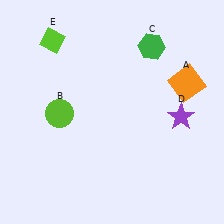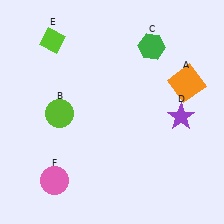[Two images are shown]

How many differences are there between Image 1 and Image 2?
There is 1 difference between the two images.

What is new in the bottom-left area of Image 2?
A pink circle (F) was added in the bottom-left area of Image 2.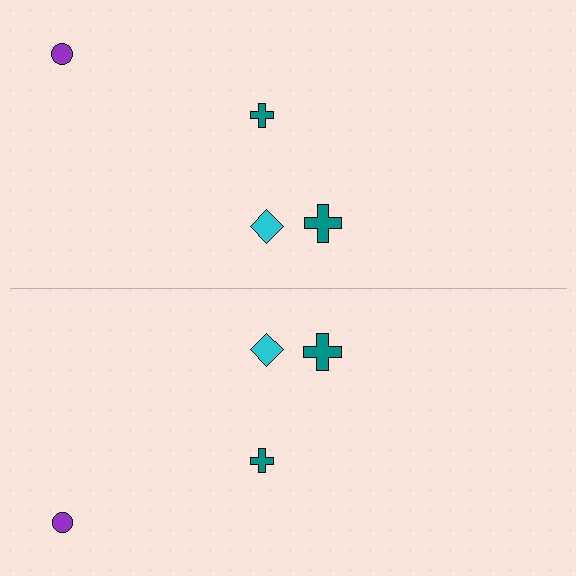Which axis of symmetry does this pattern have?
The pattern has a horizontal axis of symmetry running through the center of the image.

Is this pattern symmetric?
Yes, this pattern has bilateral (reflection) symmetry.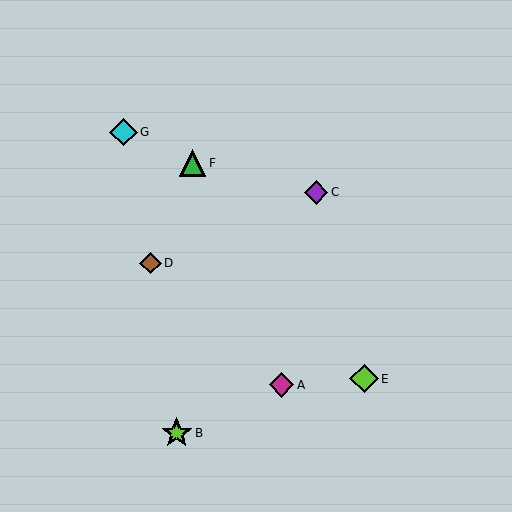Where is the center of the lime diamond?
The center of the lime diamond is at (364, 379).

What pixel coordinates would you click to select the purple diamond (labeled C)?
Click at (316, 192) to select the purple diamond C.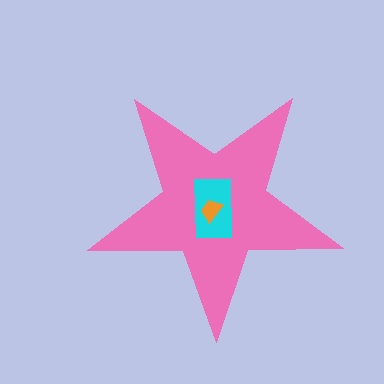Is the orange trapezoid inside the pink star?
Yes.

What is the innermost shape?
The orange trapezoid.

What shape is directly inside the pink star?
The cyan rectangle.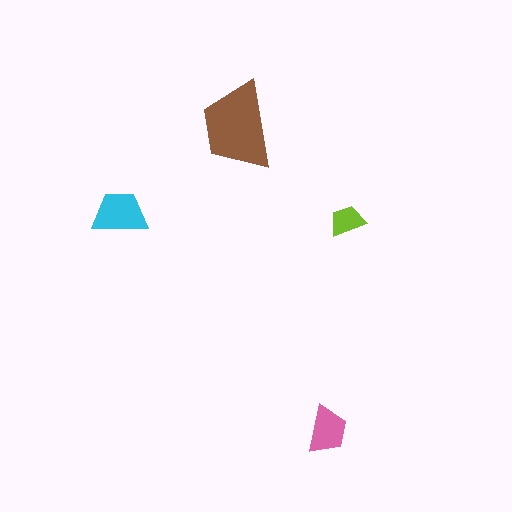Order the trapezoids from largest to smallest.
the brown one, the cyan one, the pink one, the lime one.